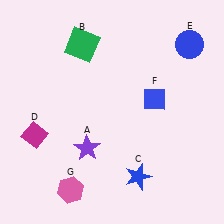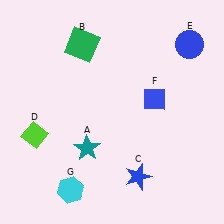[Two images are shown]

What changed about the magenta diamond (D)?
In Image 1, D is magenta. In Image 2, it changed to lime.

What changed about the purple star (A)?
In Image 1, A is purple. In Image 2, it changed to teal.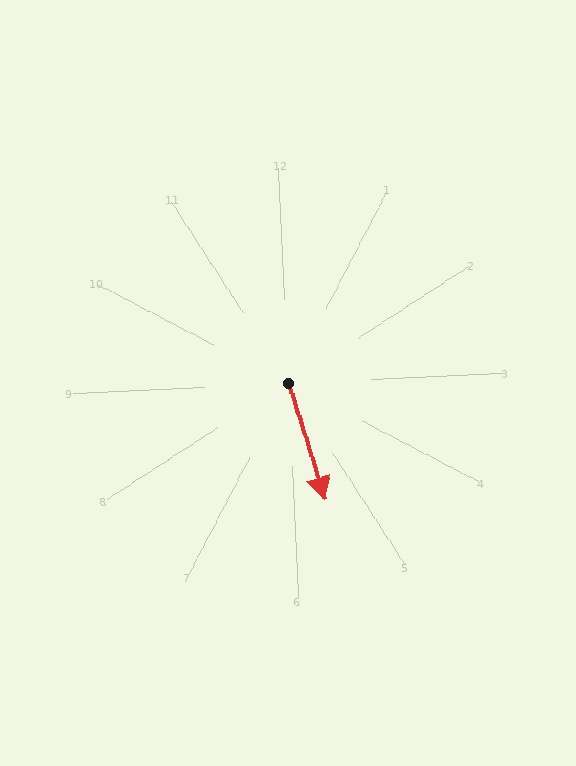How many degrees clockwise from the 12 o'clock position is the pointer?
Approximately 165 degrees.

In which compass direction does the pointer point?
South.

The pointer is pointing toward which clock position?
Roughly 6 o'clock.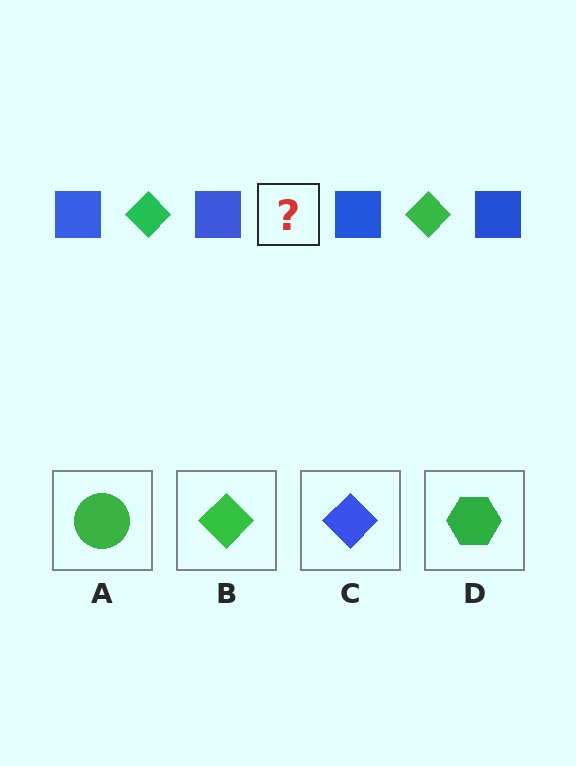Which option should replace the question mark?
Option B.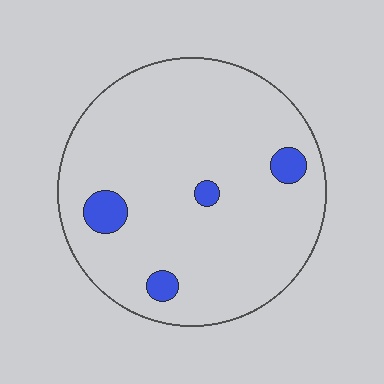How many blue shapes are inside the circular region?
4.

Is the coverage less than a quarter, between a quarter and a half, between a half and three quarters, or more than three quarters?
Less than a quarter.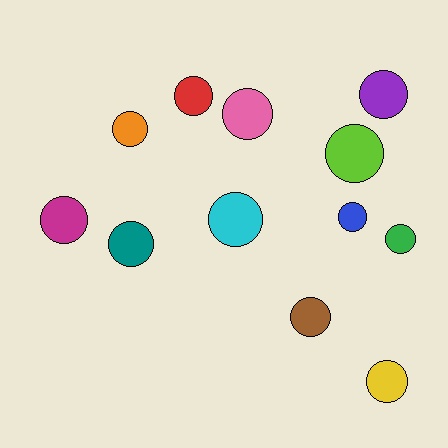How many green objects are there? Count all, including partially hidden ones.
There is 1 green object.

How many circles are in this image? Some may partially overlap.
There are 12 circles.